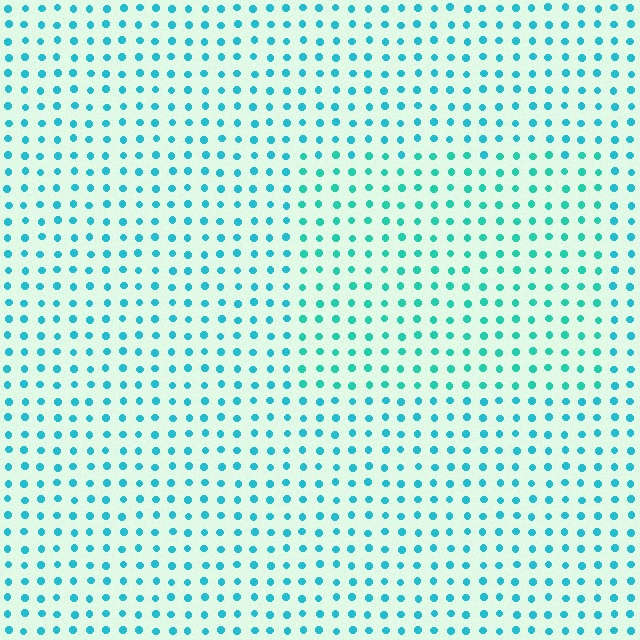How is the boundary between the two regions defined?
The boundary is defined purely by a slight shift in hue (about 19 degrees). Spacing, size, and orientation are identical on both sides.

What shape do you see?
I see a rectangle.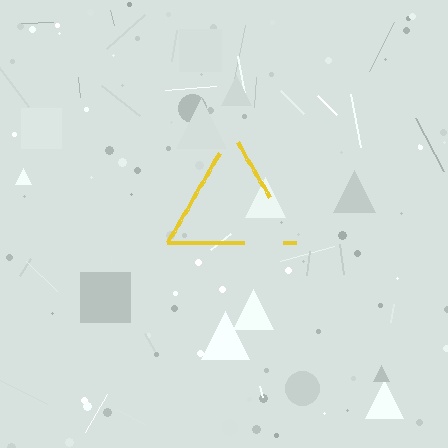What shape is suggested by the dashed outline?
The dashed outline suggests a triangle.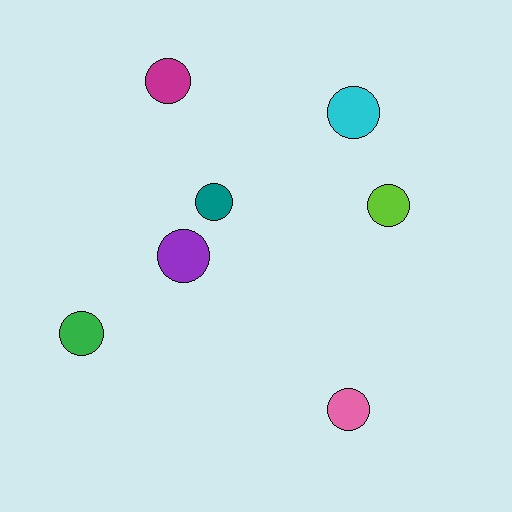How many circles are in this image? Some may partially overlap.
There are 7 circles.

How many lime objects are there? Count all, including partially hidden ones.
There is 1 lime object.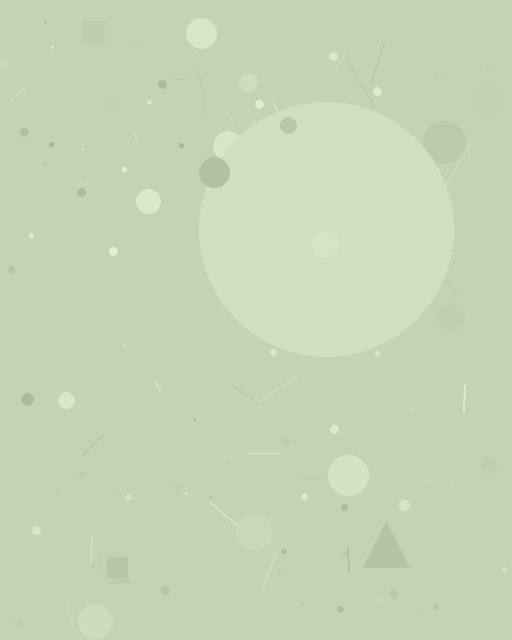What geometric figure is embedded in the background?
A circle is embedded in the background.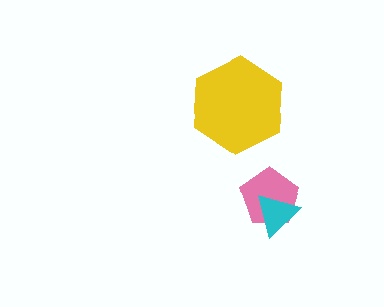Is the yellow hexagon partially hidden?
No, no other shape covers it.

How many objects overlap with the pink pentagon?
1 object overlaps with the pink pentagon.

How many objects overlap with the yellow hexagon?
0 objects overlap with the yellow hexagon.